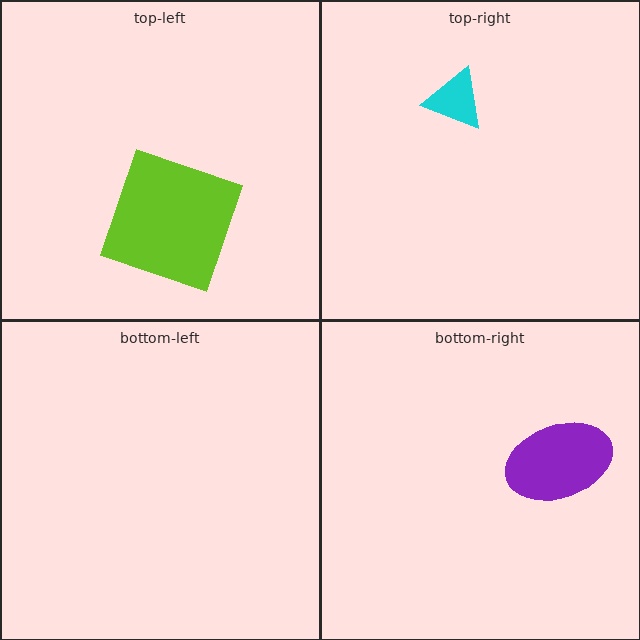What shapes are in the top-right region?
The cyan triangle.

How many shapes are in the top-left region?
1.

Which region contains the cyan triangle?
The top-right region.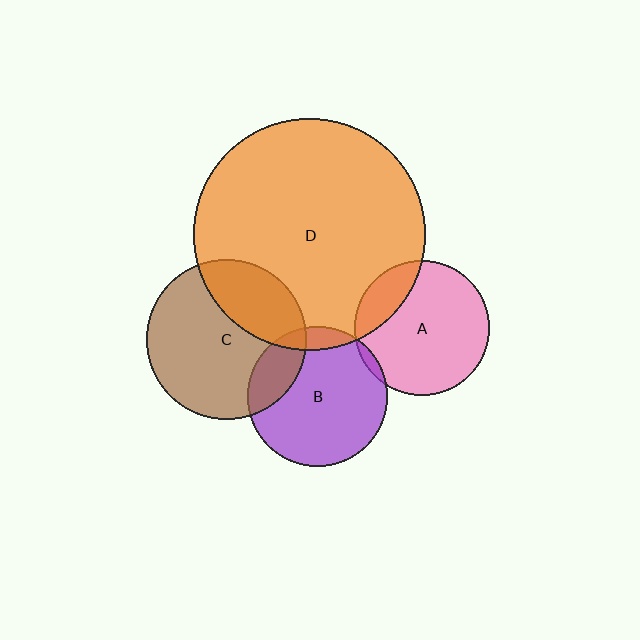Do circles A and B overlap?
Yes.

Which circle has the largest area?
Circle D (orange).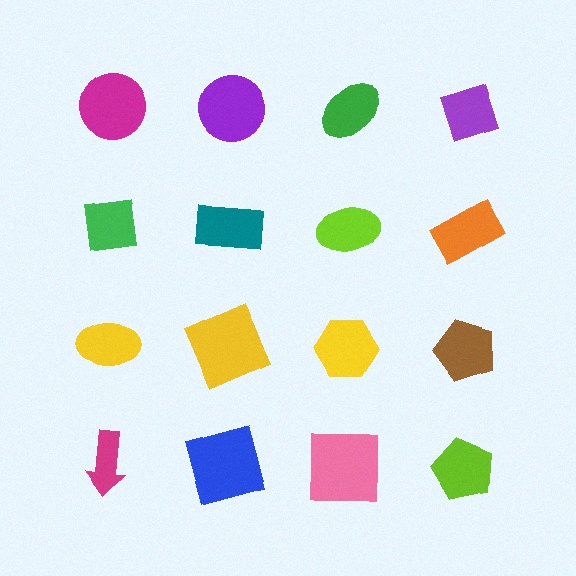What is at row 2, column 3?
A lime ellipse.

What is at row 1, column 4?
A purple diamond.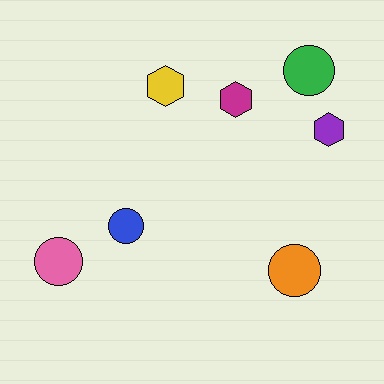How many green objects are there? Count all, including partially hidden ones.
There is 1 green object.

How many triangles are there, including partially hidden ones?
There are no triangles.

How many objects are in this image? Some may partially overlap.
There are 7 objects.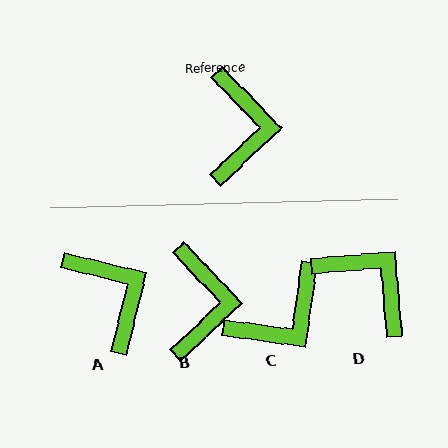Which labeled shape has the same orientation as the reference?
B.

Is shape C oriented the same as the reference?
No, it is off by about 51 degrees.